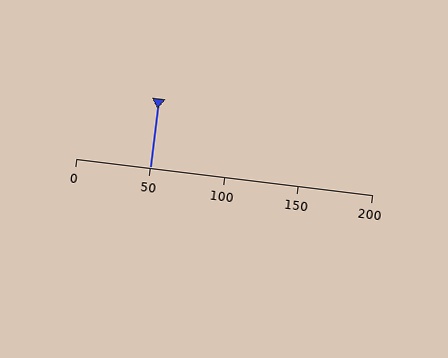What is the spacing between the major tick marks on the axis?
The major ticks are spaced 50 apart.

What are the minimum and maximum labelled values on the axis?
The axis runs from 0 to 200.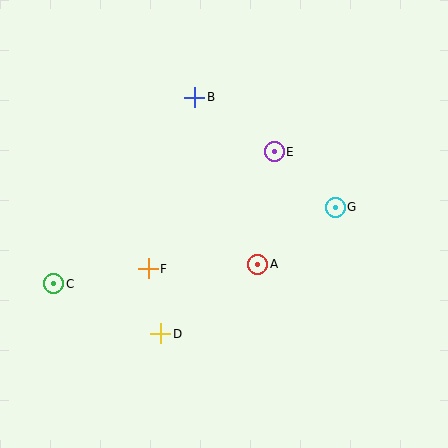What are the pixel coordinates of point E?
Point E is at (274, 152).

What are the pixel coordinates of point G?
Point G is at (335, 207).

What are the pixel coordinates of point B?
Point B is at (195, 97).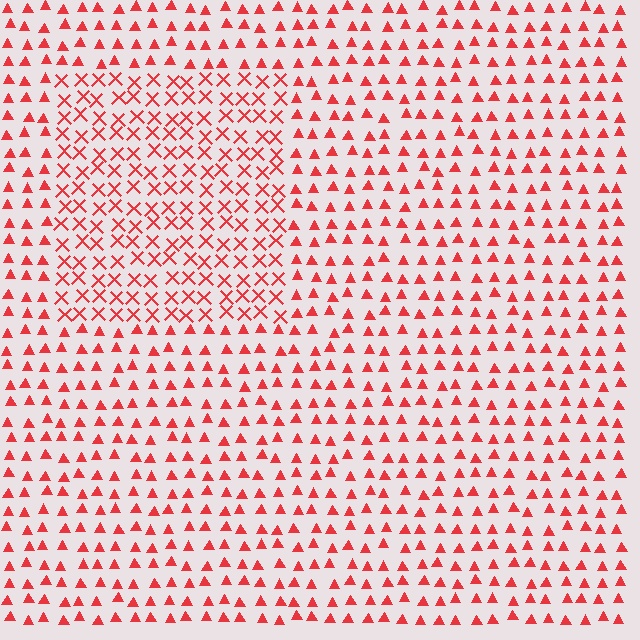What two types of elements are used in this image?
The image uses X marks inside the rectangle region and triangles outside it.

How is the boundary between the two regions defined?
The boundary is defined by a change in element shape: X marks inside vs. triangles outside. All elements share the same color and spacing.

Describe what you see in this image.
The image is filled with small red elements arranged in a uniform grid. A rectangle-shaped region contains X marks, while the surrounding area contains triangles. The boundary is defined purely by the change in element shape.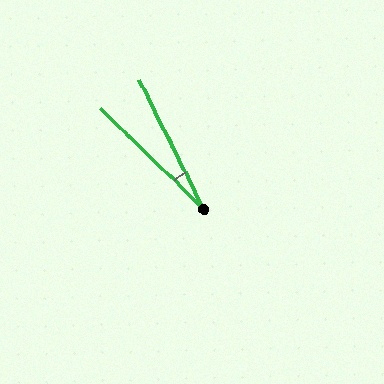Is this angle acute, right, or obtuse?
It is acute.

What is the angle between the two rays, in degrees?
Approximately 19 degrees.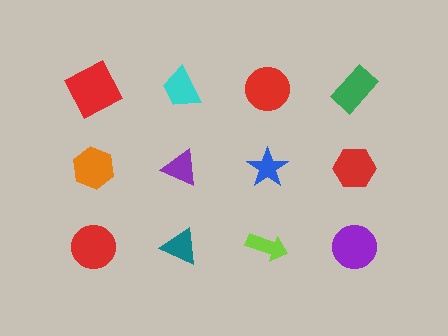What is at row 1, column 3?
A red circle.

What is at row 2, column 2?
A purple triangle.